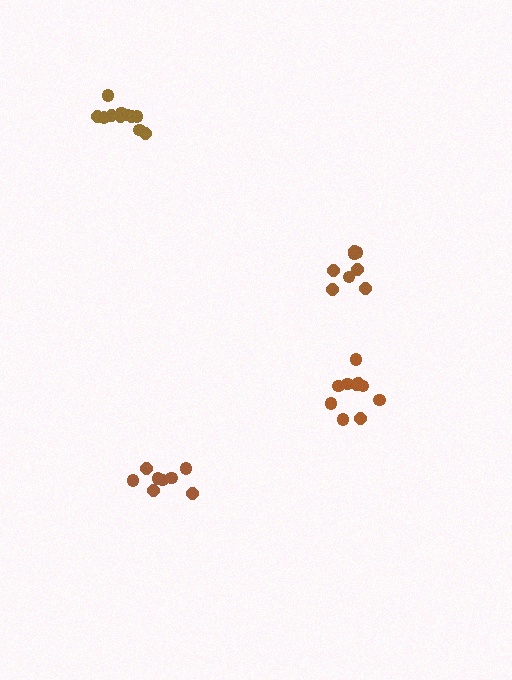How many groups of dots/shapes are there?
There are 4 groups.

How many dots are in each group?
Group 1: 8 dots, Group 2: 10 dots, Group 3: 11 dots, Group 4: 8 dots (37 total).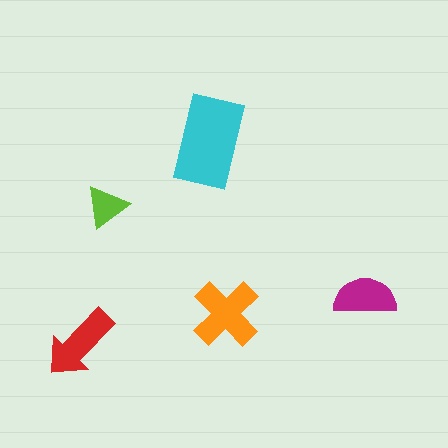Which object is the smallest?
The lime triangle.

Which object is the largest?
The cyan rectangle.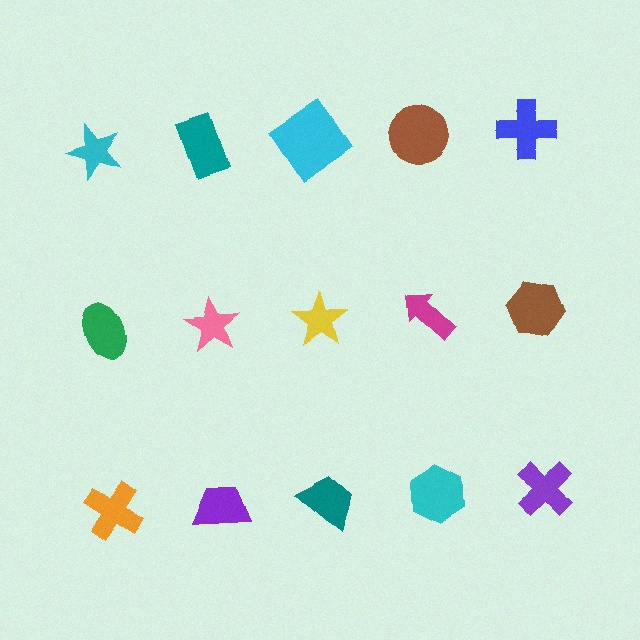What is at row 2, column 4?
A magenta arrow.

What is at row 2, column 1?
A green ellipse.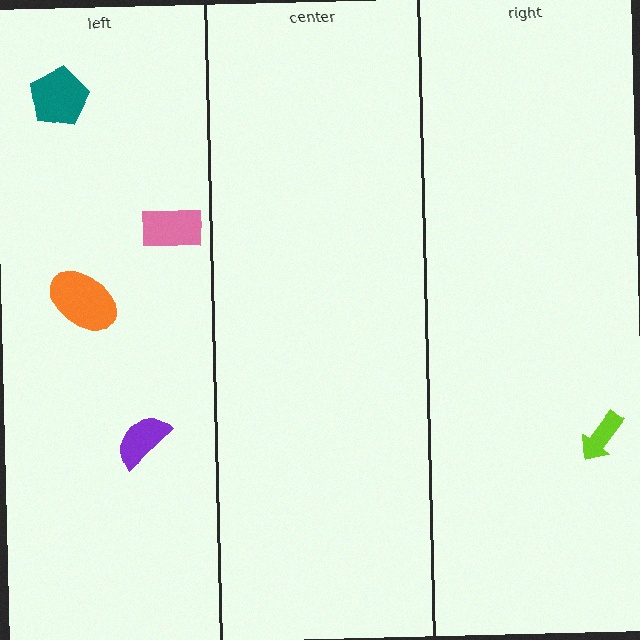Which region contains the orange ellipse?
The left region.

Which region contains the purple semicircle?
The left region.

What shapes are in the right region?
The lime arrow.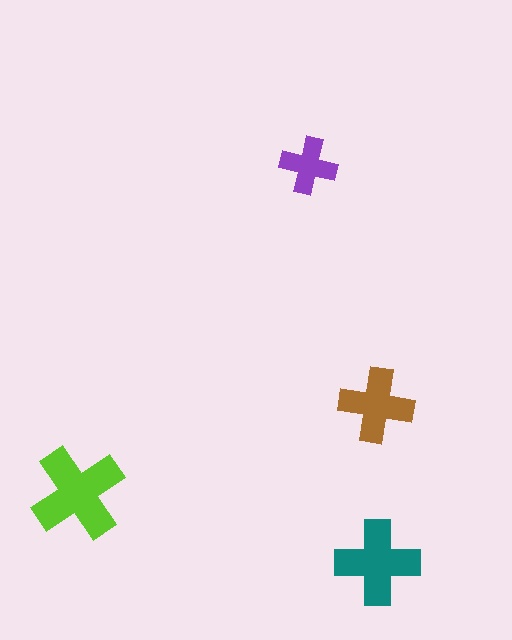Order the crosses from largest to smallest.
the lime one, the teal one, the brown one, the purple one.